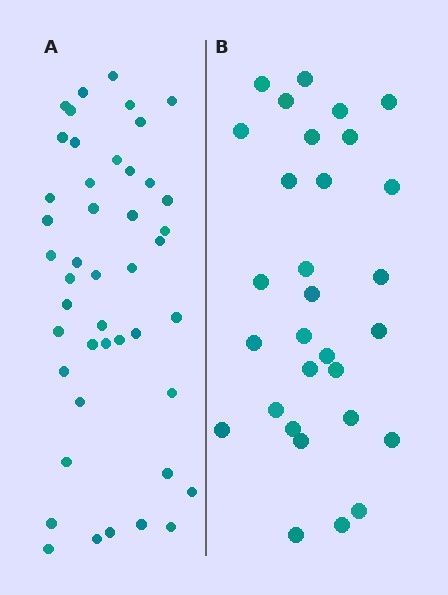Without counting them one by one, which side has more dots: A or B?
Region A (the left region) has more dots.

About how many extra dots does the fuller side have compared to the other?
Region A has approximately 15 more dots than region B.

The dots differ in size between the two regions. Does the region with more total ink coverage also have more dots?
No. Region B has more total ink coverage because its dots are larger, but region A actually contains more individual dots. Total area can be misleading — the number of items is what matters here.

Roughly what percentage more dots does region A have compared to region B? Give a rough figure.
About 50% more.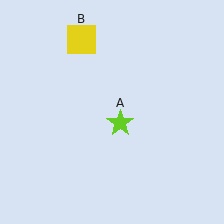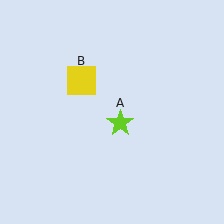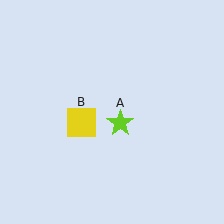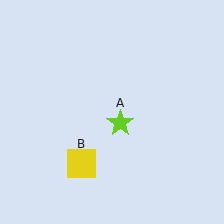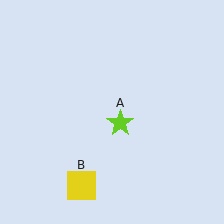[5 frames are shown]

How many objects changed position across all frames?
1 object changed position: yellow square (object B).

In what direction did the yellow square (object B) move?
The yellow square (object B) moved down.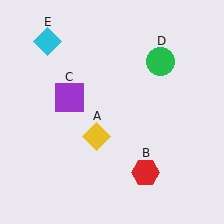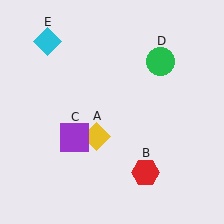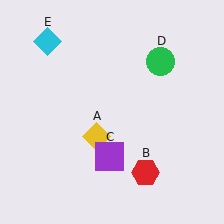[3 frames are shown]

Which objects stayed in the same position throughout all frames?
Yellow diamond (object A) and red hexagon (object B) and green circle (object D) and cyan diamond (object E) remained stationary.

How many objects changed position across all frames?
1 object changed position: purple square (object C).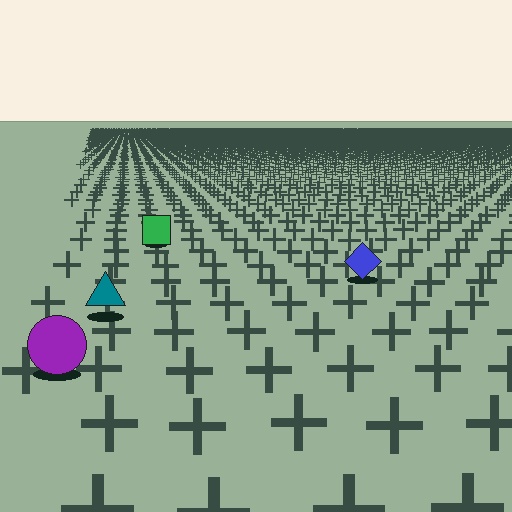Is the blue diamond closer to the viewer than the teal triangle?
No. The teal triangle is closer — you can tell from the texture gradient: the ground texture is coarser near it.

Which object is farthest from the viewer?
The green square is farthest from the viewer. It appears smaller and the ground texture around it is denser.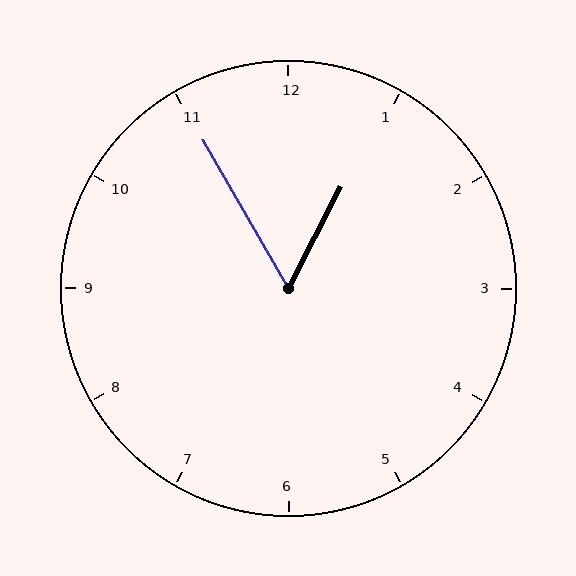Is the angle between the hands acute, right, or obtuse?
It is acute.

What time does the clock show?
12:55.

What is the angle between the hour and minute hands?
Approximately 58 degrees.